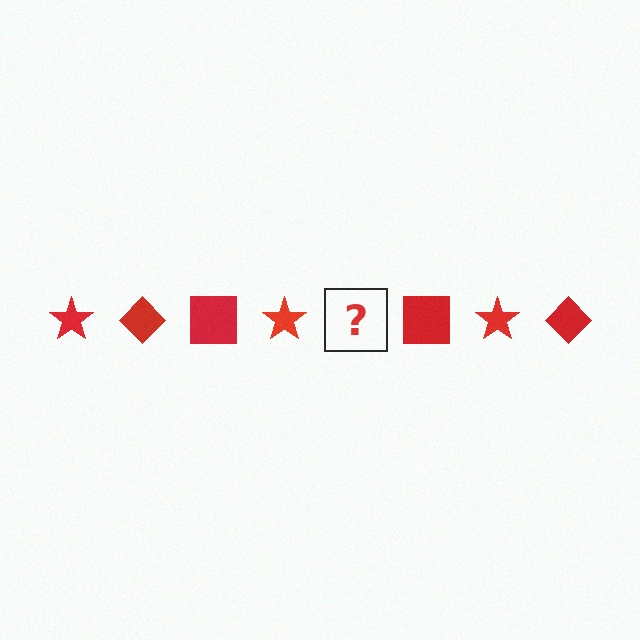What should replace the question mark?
The question mark should be replaced with a red diamond.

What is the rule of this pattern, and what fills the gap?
The rule is that the pattern cycles through star, diamond, square shapes in red. The gap should be filled with a red diamond.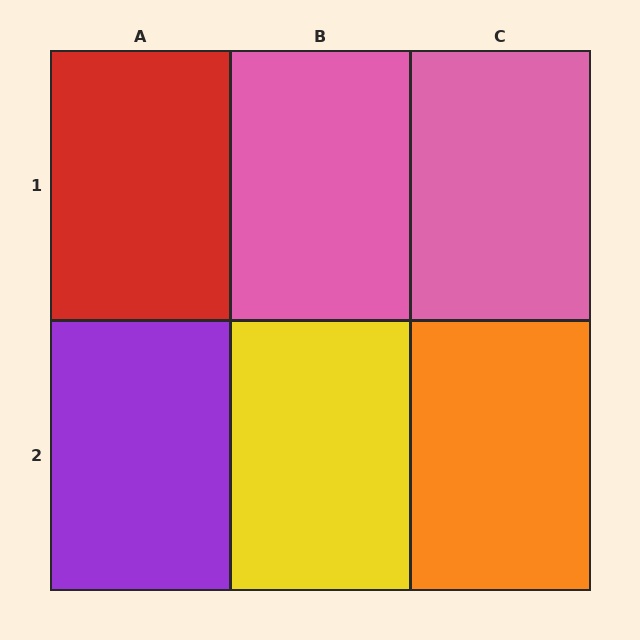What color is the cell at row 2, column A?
Purple.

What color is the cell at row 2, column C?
Orange.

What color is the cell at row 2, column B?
Yellow.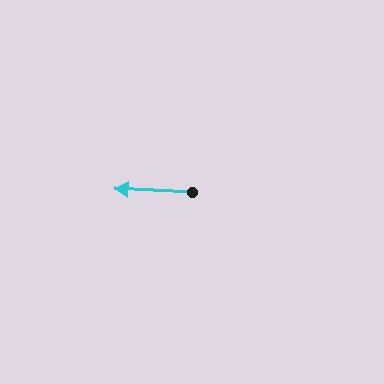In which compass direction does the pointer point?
West.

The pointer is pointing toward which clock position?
Roughly 9 o'clock.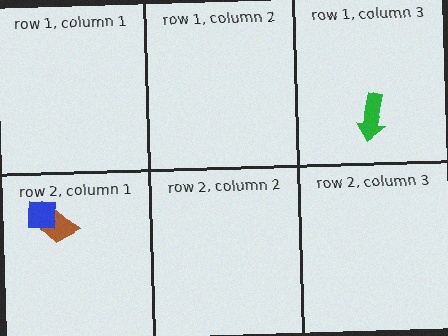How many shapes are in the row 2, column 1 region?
2.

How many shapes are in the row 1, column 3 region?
1.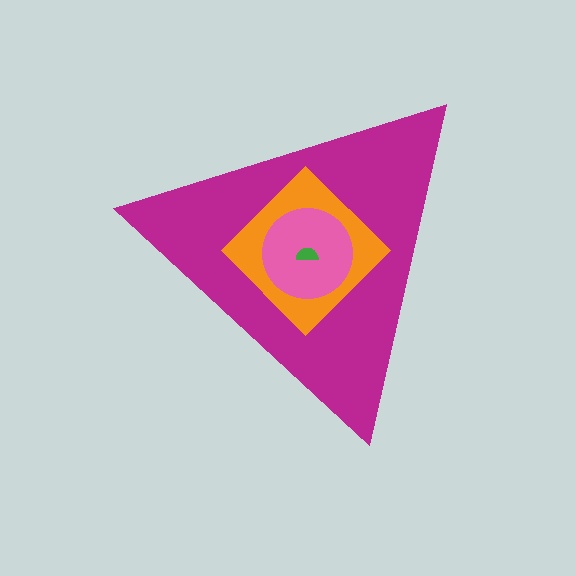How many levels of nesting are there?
4.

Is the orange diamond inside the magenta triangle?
Yes.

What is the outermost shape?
The magenta triangle.